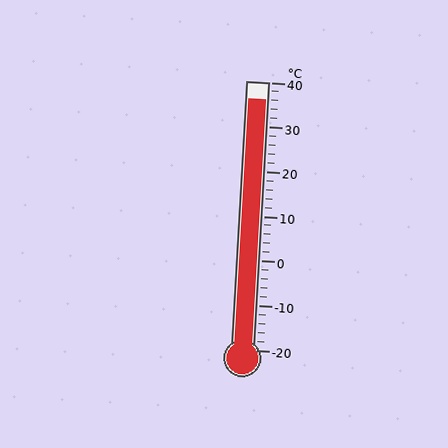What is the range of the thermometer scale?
The thermometer scale ranges from -20°C to 40°C.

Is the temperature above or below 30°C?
The temperature is above 30°C.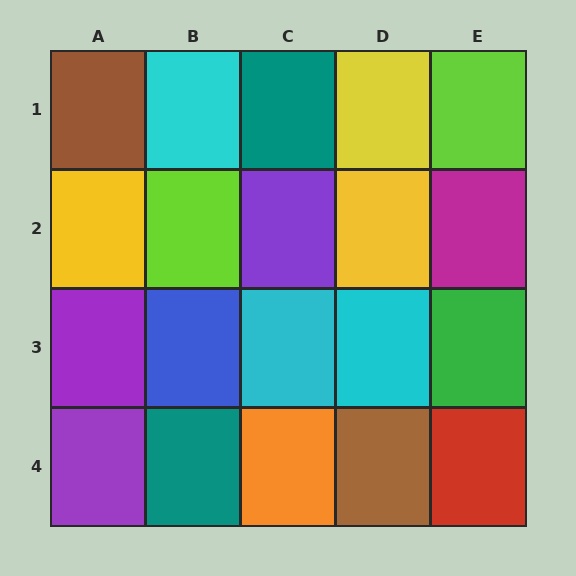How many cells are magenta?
1 cell is magenta.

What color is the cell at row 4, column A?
Purple.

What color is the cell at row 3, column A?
Purple.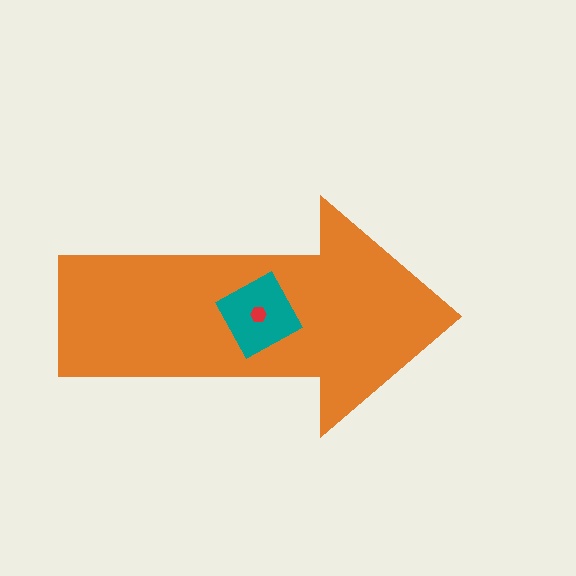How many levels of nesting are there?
3.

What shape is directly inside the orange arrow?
The teal square.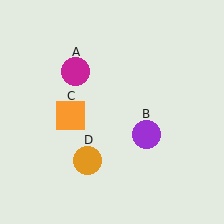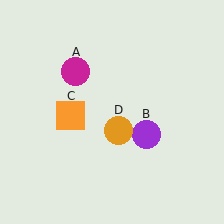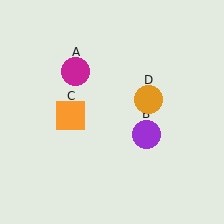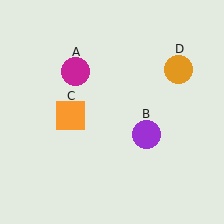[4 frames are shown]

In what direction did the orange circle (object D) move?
The orange circle (object D) moved up and to the right.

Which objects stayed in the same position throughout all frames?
Magenta circle (object A) and purple circle (object B) and orange square (object C) remained stationary.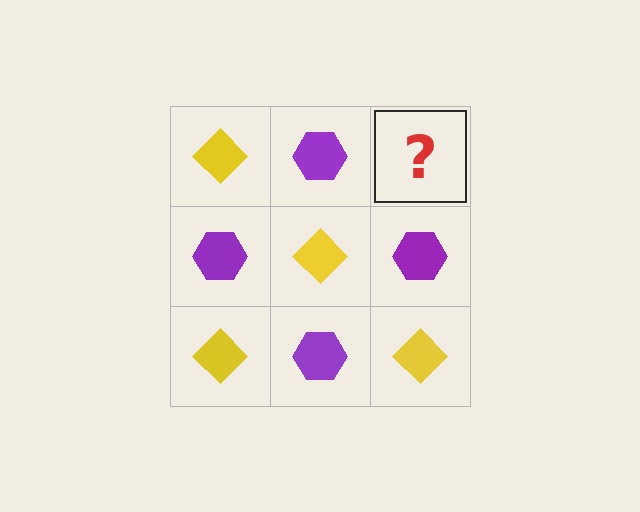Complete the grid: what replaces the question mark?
The question mark should be replaced with a yellow diamond.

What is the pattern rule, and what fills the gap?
The rule is that it alternates yellow diamond and purple hexagon in a checkerboard pattern. The gap should be filled with a yellow diamond.